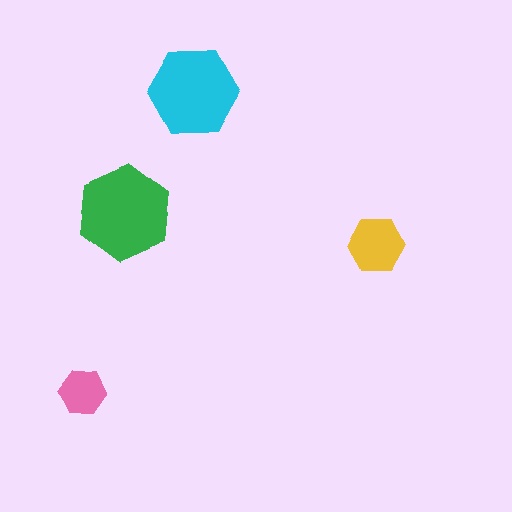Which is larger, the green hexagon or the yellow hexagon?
The green one.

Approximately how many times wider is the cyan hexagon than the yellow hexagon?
About 1.5 times wider.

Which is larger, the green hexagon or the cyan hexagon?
The green one.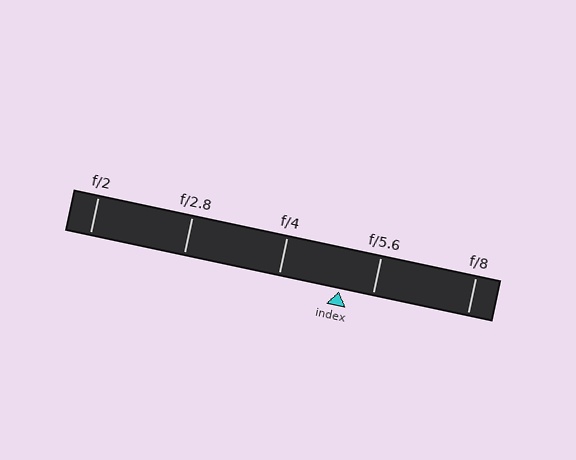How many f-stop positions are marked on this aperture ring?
There are 5 f-stop positions marked.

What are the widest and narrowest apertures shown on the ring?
The widest aperture shown is f/2 and the narrowest is f/8.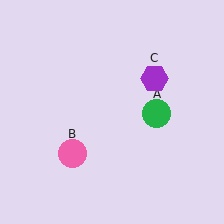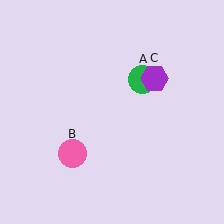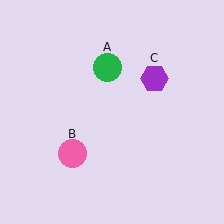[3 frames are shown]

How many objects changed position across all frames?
1 object changed position: green circle (object A).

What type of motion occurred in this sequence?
The green circle (object A) rotated counterclockwise around the center of the scene.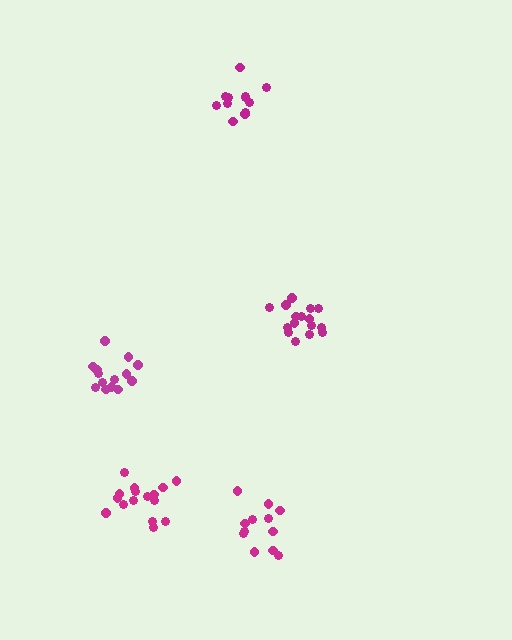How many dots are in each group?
Group 1: 12 dots, Group 2: 16 dots, Group 3: 16 dots, Group 4: 12 dots, Group 5: 14 dots (70 total).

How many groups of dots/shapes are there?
There are 5 groups.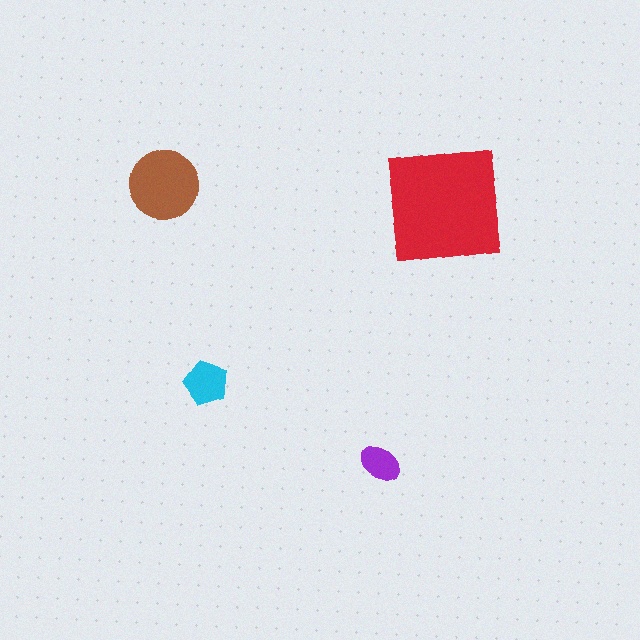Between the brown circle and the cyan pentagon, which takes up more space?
The brown circle.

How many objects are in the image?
There are 4 objects in the image.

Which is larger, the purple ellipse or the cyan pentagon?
The cyan pentagon.